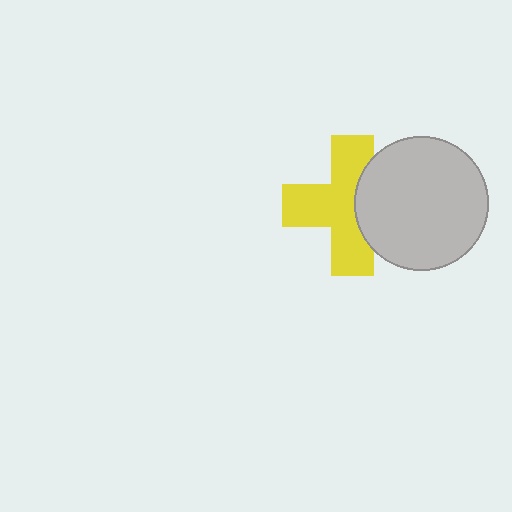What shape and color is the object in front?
The object in front is a light gray circle.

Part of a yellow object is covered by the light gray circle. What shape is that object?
It is a cross.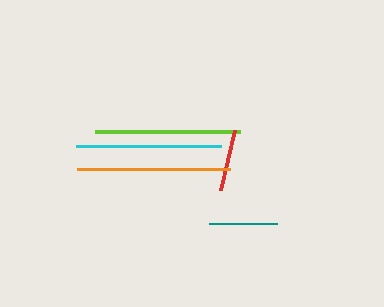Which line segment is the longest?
The orange line is the longest at approximately 153 pixels.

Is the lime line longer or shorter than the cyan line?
The lime line is longer than the cyan line.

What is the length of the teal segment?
The teal segment is approximately 68 pixels long.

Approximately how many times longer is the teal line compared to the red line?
The teal line is approximately 1.1 times the length of the red line.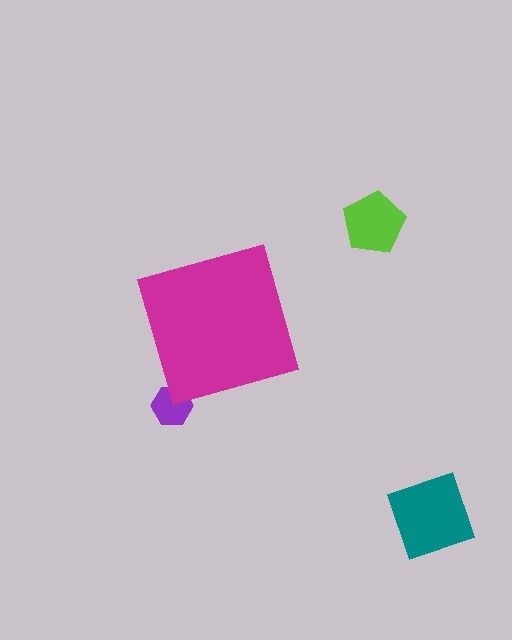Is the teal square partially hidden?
No, the teal square is fully visible.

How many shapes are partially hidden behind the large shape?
1 shape is partially hidden.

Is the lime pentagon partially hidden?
No, the lime pentagon is fully visible.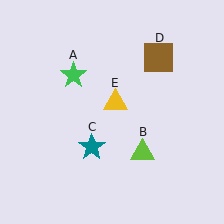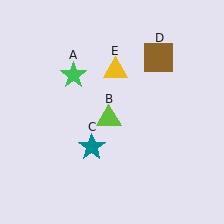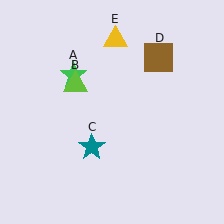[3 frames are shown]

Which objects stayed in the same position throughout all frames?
Green star (object A) and teal star (object C) and brown square (object D) remained stationary.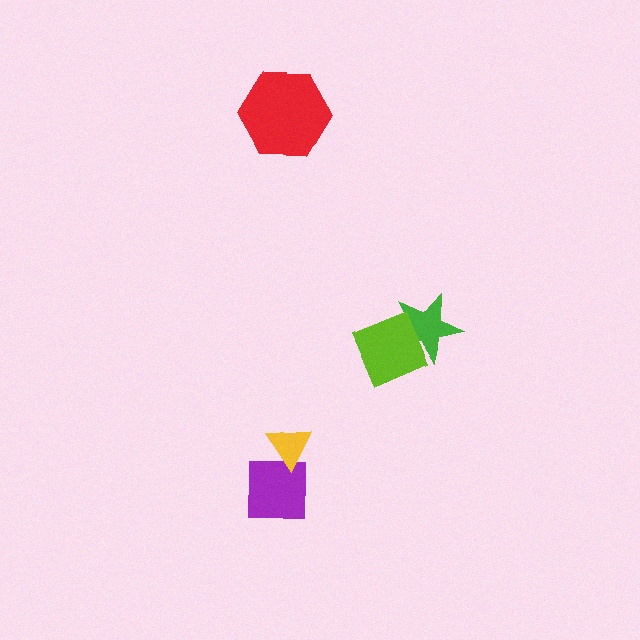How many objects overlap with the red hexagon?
0 objects overlap with the red hexagon.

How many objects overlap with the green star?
1 object overlaps with the green star.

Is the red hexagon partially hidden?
No, no other shape covers it.